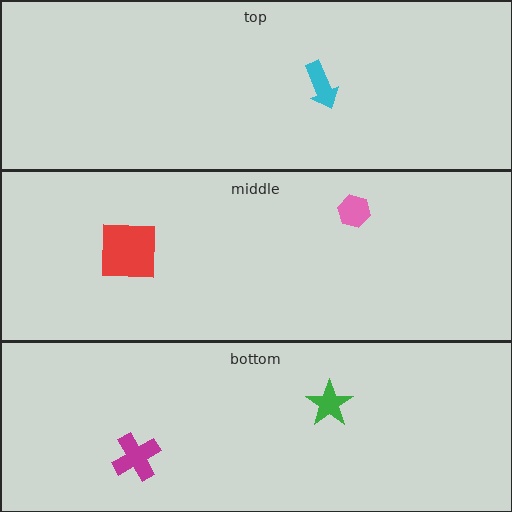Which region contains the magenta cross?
The bottom region.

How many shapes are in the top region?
1.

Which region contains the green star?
The bottom region.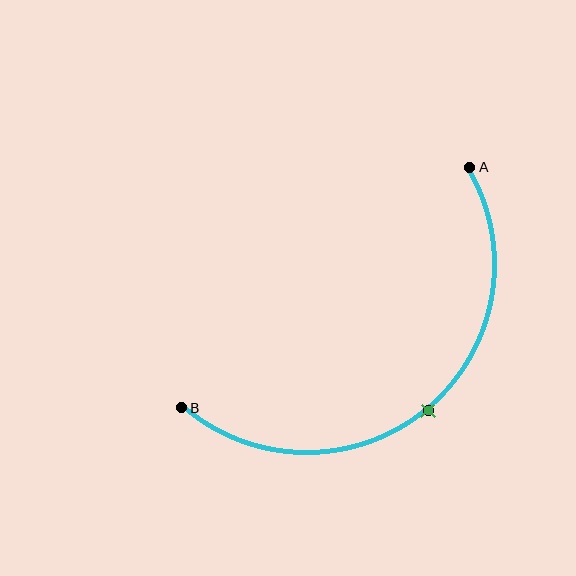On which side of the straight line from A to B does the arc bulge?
The arc bulges below and to the right of the straight line connecting A and B.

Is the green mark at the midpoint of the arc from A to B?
Yes. The green mark lies on the arc at equal arc-length from both A and B — it is the arc midpoint.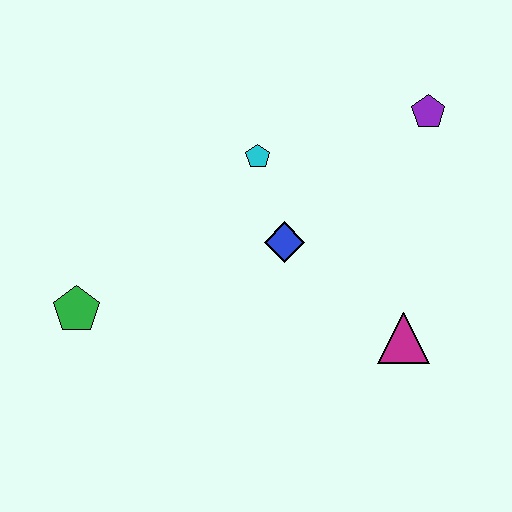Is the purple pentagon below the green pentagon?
No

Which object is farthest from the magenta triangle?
The green pentagon is farthest from the magenta triangle.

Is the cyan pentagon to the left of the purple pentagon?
Yes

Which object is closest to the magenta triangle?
The blue diamond is closest to the magenta triangle.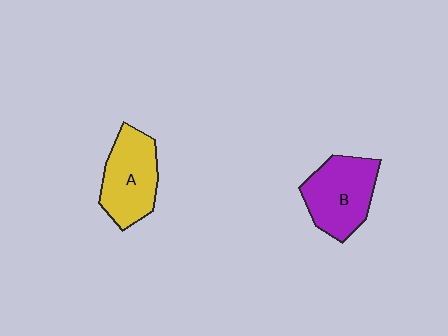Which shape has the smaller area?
Shape A (yellow).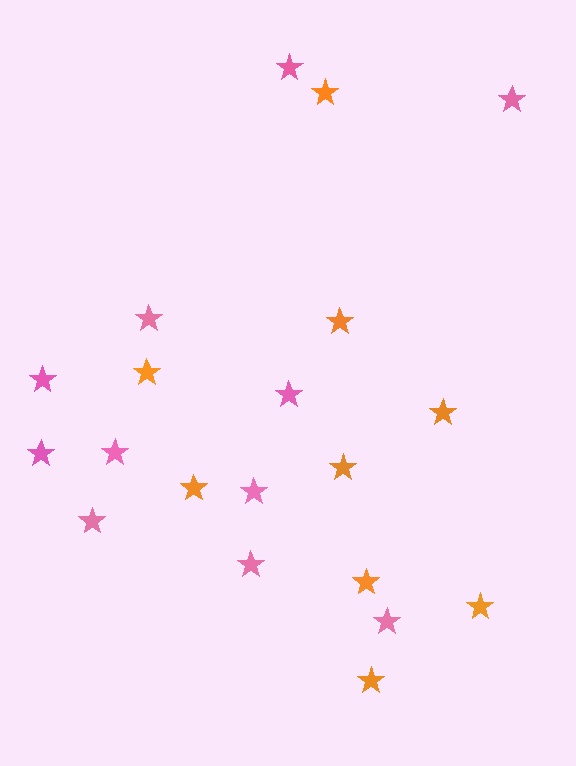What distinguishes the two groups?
There are 2 groups: one group of orange stars (9) and one group of pink stars (11).